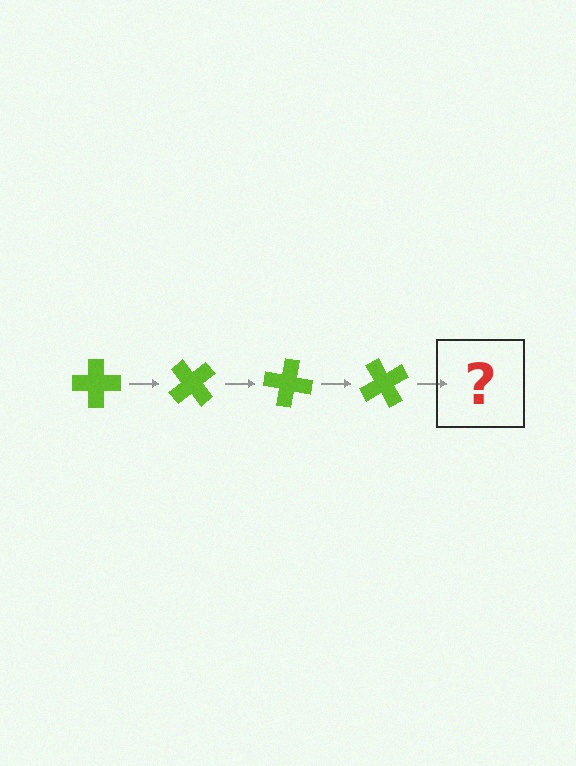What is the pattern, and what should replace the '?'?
The pattern is that the cross rotates 50 degrees each step. The '?' should be a lime cross rotated 200 degrees.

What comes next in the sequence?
The next element should be a lime cross rotated 200 degrees.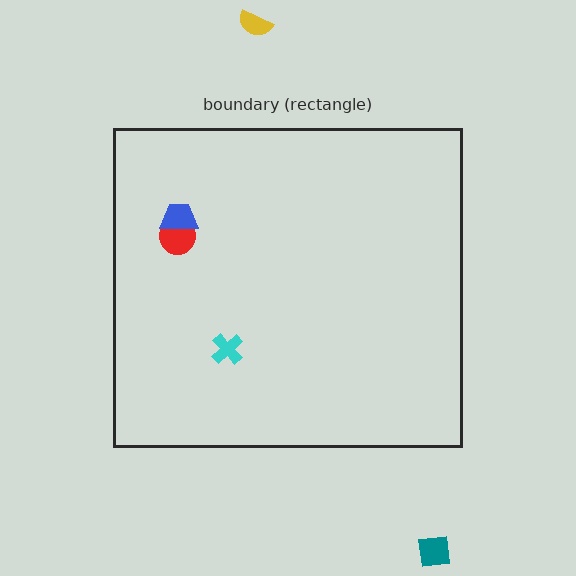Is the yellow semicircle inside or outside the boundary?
Outside.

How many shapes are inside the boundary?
3 inside, 2 outside.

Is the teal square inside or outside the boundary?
Outside.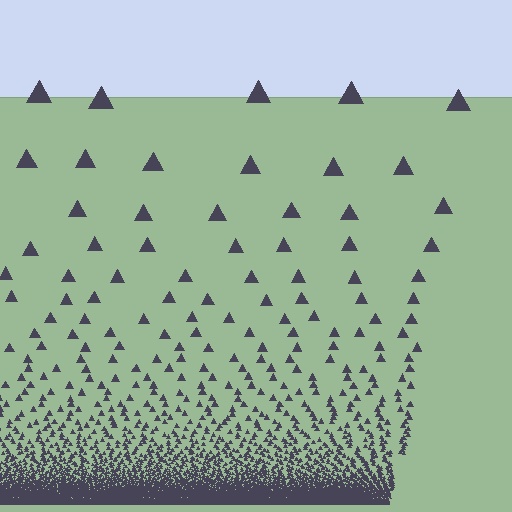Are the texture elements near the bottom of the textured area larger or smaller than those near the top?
Smaller. The gradient is inverted — elements near the bottom are smaller and denser.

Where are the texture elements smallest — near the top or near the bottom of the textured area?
Near the bottom.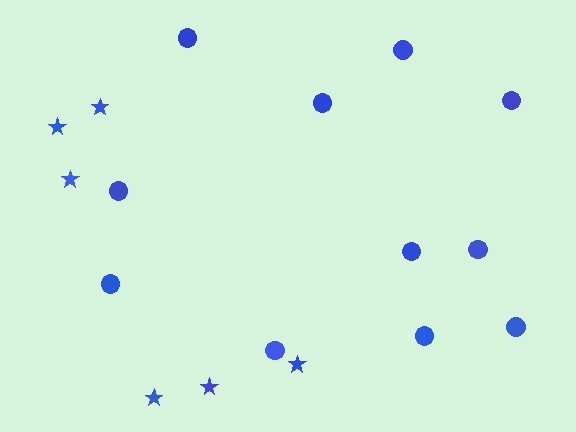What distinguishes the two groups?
There are 2 groups: one group of circles (11) and one group of stars (6).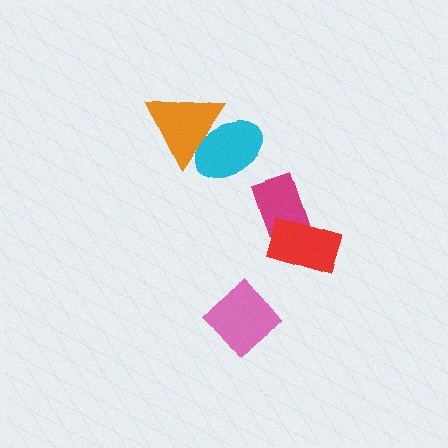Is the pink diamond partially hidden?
No, no other shape covers it.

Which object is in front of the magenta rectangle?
The red rectangle is in front of the magenta rectangle.